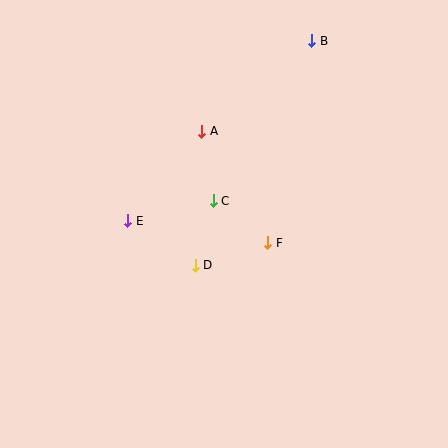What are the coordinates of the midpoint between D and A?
The midpoint between D and A is at (199, 198).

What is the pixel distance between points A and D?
The distance between A and D is 134 pixels.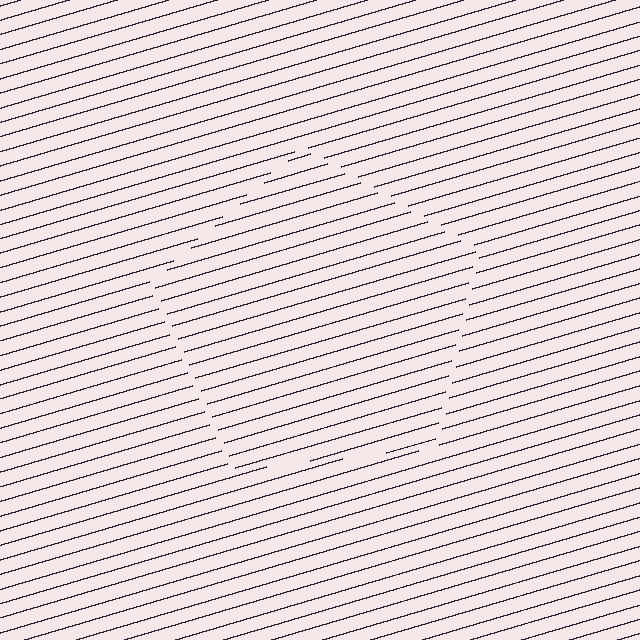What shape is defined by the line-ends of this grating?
An illusory pentagon. The interior of the shape contains the same grating, shifted by half a period — the contour is defined by the phase discontinuity where line-ends from the inner and outer gratings abut.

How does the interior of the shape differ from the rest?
The interior of the shape contains the same grating, shifted by half a period — the contour is defined by the phase discontinuity where line-ends from the inner and outer gratings abut.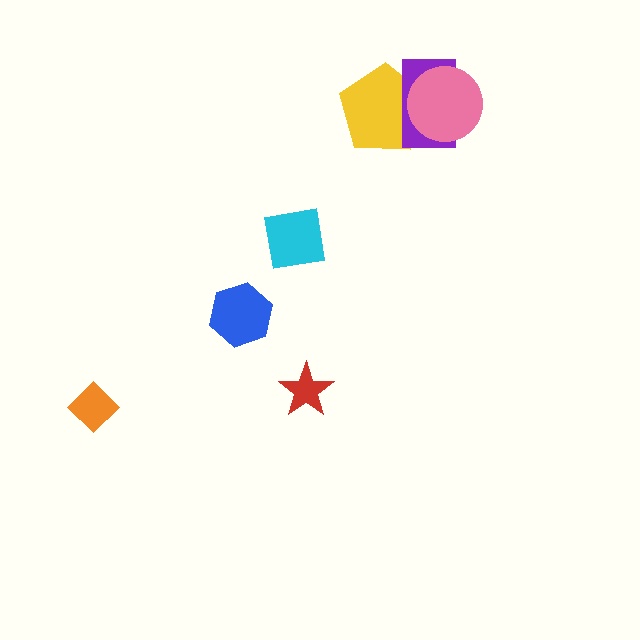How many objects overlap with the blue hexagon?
0 objects overlap with the blue hexagon.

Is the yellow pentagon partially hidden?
Yes, it is partially covered by another shape.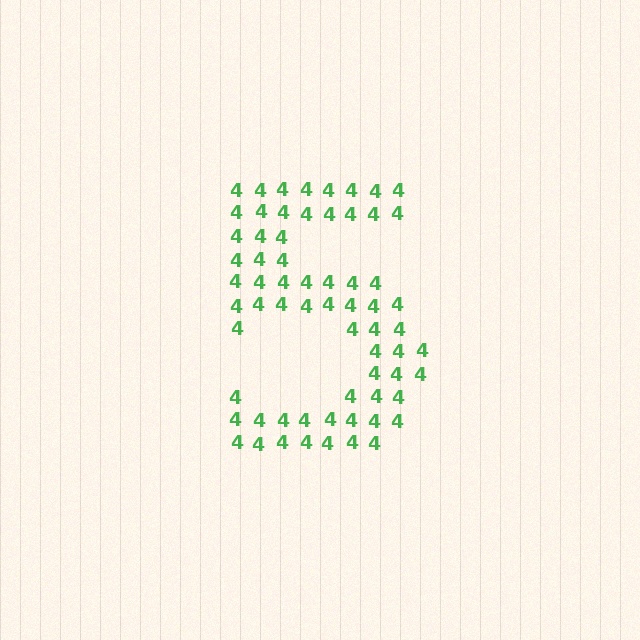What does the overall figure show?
The overall figure shows the digit 5.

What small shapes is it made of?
It is made of small digit 4's.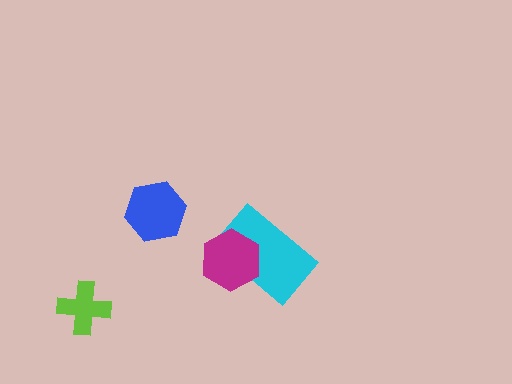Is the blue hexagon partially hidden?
No, no other shape covers it.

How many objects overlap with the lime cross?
0 objects overlap with the lime cross.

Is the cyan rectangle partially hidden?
Yes, it is partially covered by another shape.